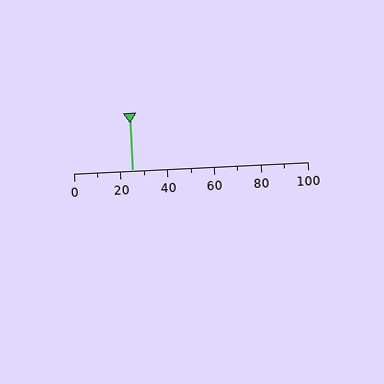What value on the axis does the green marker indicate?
The marker indicates approximately 25.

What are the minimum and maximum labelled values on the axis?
The axis runs from 0 to 100.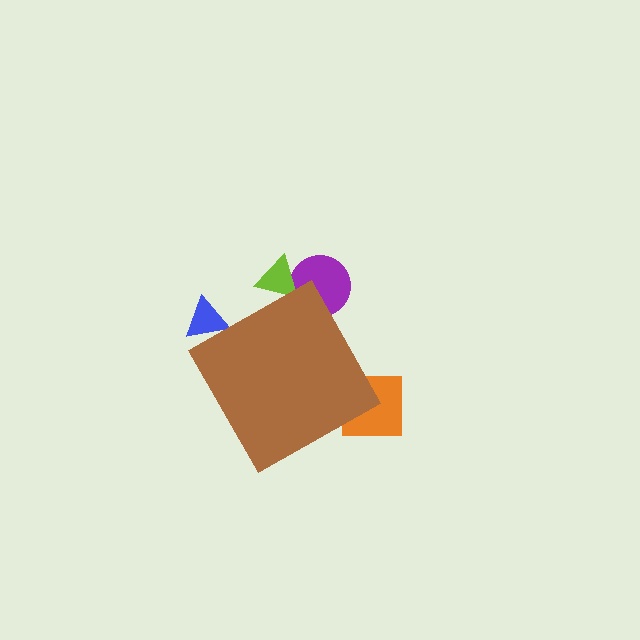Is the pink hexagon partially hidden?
Yes, the pink hexagon is partially hidden behind the brown diamond.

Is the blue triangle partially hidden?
Yes, the blue triangle is partially hidden behind the brown diamond.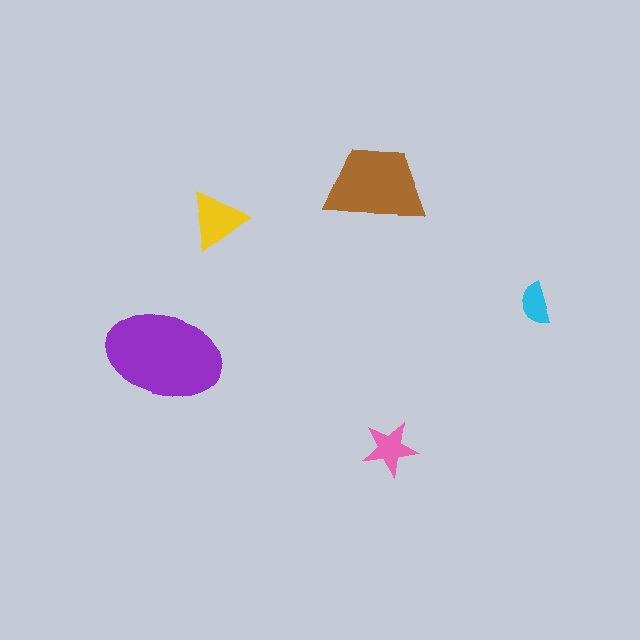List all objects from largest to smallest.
The purple ellipse, the brown trapezoid, the yellow triangle, the pink star, the cyan semicircle.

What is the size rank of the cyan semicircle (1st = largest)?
5th.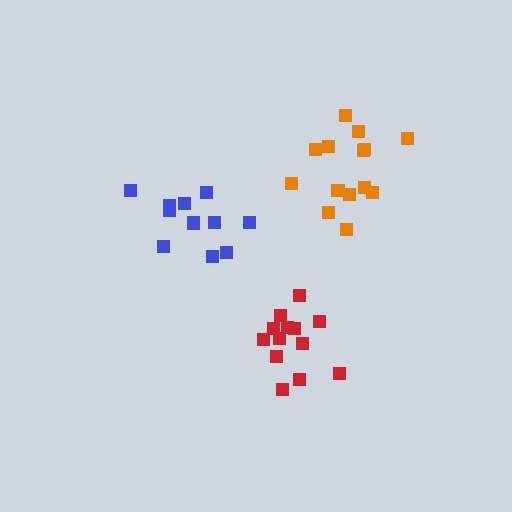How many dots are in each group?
Group 1: 13 dots, Group 2: 12 dots, Group 3: 15 dots (40 total).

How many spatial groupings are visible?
There are 3 spatial groupings.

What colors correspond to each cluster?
The clusters are colored: red, blue, orange.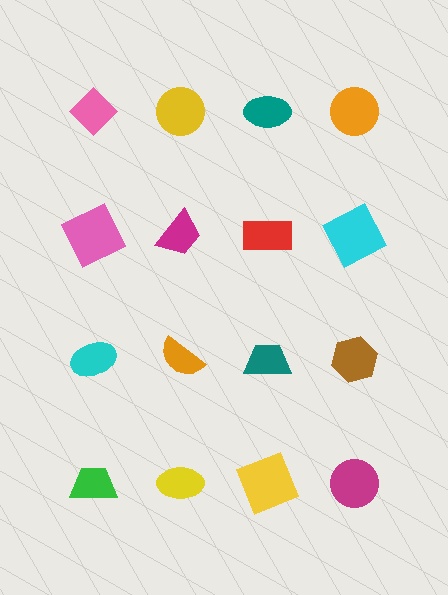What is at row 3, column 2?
An orange semicircle.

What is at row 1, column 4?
An orange circle.